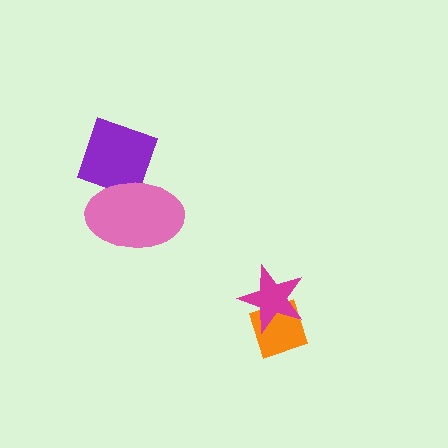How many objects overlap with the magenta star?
1 object overlaps with the magenta star.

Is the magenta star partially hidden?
No, no other shape covers it.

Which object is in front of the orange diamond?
The magenta star is in front of the orange diamond.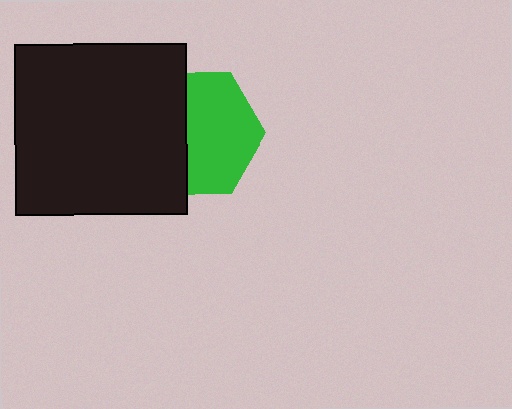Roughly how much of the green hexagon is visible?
About half of it is visible (roughly 59%).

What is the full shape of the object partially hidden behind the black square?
The partially hidden object is a green hexagon.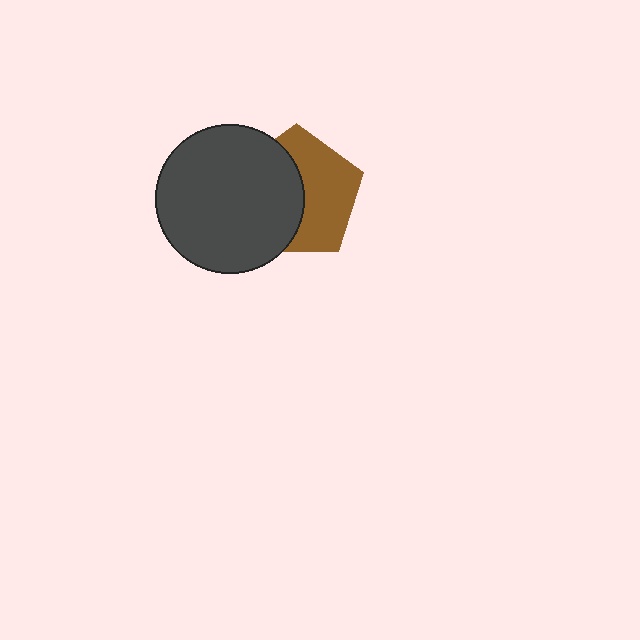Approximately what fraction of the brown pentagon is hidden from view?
Roughly 49% of the brown pentagon is hidden behind the dark gray circle.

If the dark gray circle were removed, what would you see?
You would see the complete brown pentagon.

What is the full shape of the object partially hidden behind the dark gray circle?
The partially hidden object is a brown pentagon.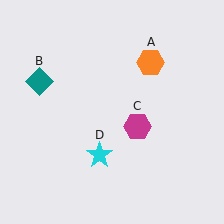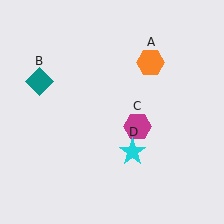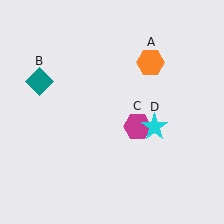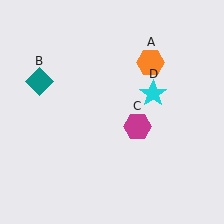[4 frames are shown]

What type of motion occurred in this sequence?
The cyan star (object D) rotated counterclockwise around the center of the scene.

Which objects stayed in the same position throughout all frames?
Orange hexagon (object A) and teal diamond (object B) and magenta hexagon (object C) remained stationary.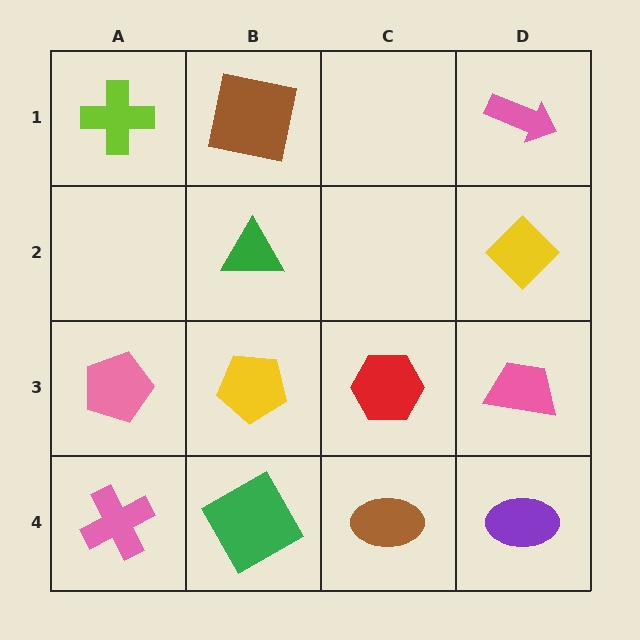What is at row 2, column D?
A yellow diamond.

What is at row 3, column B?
A yellow pentagon.